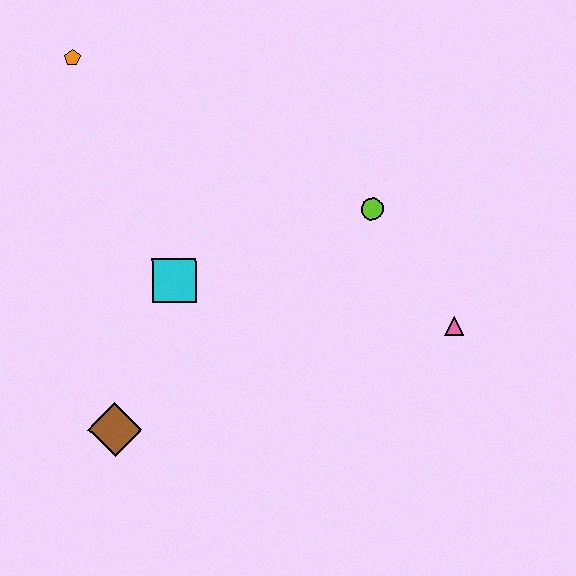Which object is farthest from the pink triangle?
The orange pentagon is farthest from the pink triangle.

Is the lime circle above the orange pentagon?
No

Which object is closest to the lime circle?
The pink triangle is closest to the lime circle.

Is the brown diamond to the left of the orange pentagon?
No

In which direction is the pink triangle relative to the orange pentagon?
The pink triangle is to the right of the orange pentagon.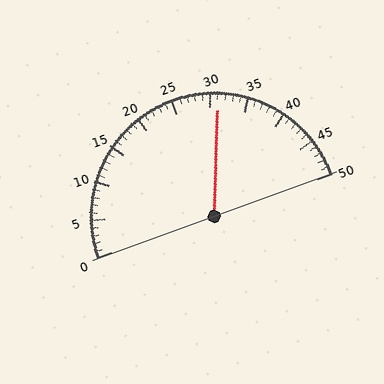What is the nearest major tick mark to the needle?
The nearest major tick mark is 30.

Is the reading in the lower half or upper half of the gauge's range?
The reading is in the upper half of the range (0 to 50).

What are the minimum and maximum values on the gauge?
The gauge ranges from 0 to 50.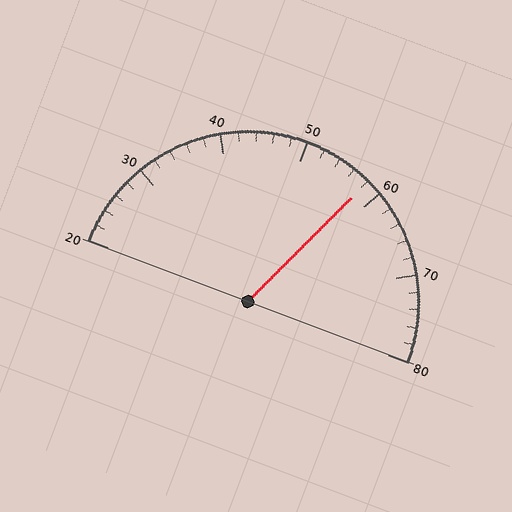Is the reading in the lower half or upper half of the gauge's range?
The reading is in the upper half of the range (20 to 80).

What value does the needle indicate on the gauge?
The needle indicates approximately 58.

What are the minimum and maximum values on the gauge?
The gauge ranges from 20 to 80.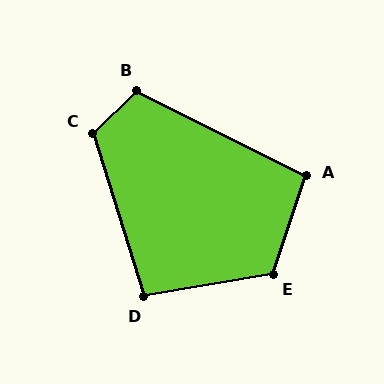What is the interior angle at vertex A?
Approximately 98 degrees (obtuse).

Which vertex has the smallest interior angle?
D, at approximately 98 degrees.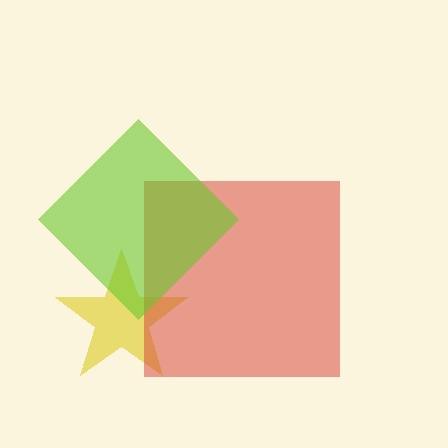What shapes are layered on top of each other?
The layered shapes are: a yellow star, a red square, a lime diamond.